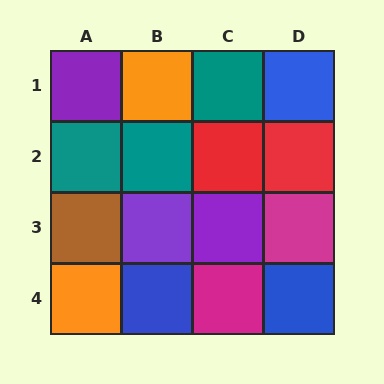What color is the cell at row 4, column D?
Blue.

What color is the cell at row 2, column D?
Red.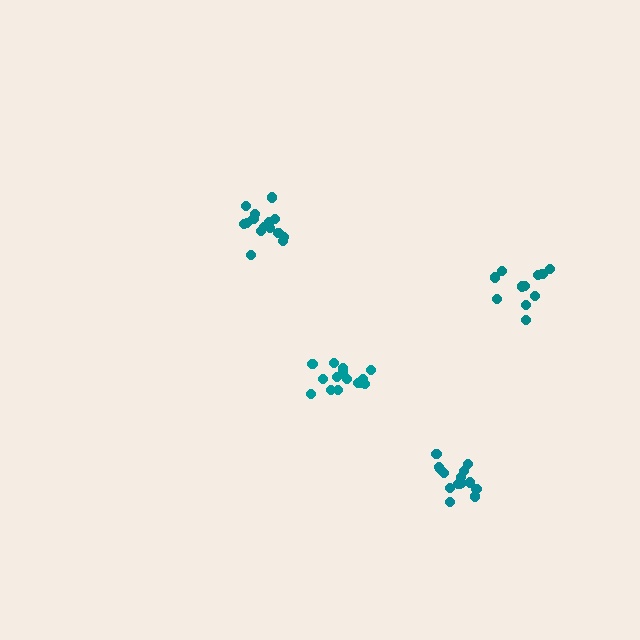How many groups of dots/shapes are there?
There are 4 groups.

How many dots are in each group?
Group 1: 17 dots, Group 2: 15 dots, Group 3: 15 dots, Group 4: 11 dots (58 total).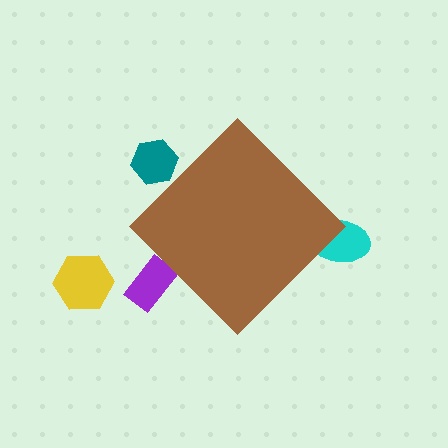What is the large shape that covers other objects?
A brown diamond.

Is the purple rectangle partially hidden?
Yes, the purple rectangle is partially hidden behind the brown diamond.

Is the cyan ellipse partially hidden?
Yes, the cyan ellipse is partially hidden behind the brown diamond.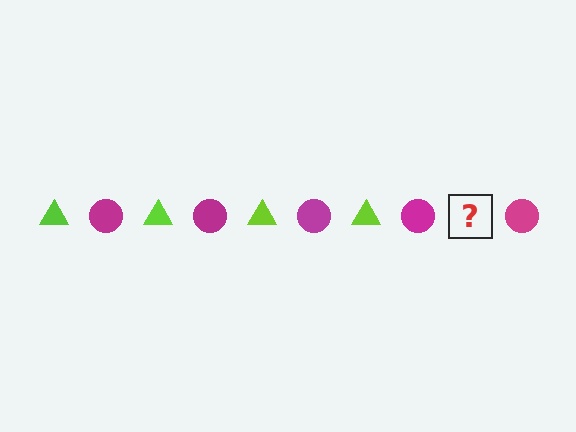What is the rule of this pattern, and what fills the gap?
The rule is that the pattern alternates between lime triangle and magenta circle. The gap should be filled with a lime triangle.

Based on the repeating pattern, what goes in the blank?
The blank should be a lime triangle.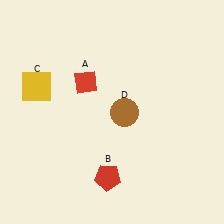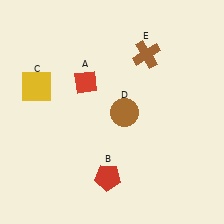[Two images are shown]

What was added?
A brown cross (E) was added in Image 2.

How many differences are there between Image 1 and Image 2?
There is 1 difference between the two images.